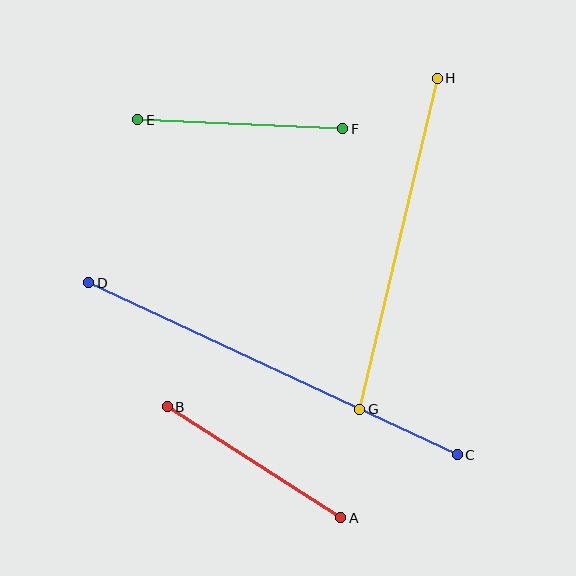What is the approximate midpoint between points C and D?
The midpoint is at approximately (273, 369) pixels.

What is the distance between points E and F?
The distance is approximately 205 pixels.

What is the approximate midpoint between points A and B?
The midpoint is at approximately (254, 462) pixels.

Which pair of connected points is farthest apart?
Points C and D are farthest apart.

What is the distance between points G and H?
The distance is approximately 340 pixels.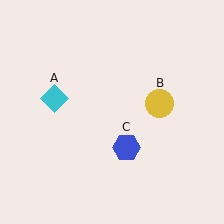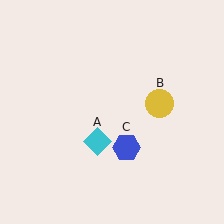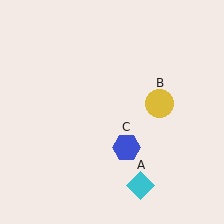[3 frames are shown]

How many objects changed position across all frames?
1 object changed position: cyan diamond (object A).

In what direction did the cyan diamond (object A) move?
The cyan diamond (object A) moved down and to the right.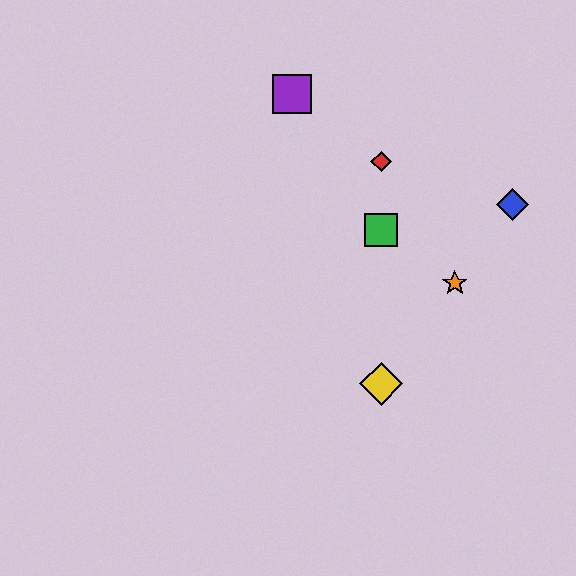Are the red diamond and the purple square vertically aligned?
No, the red diamond is at x≈381 and the purple square is at x≈292.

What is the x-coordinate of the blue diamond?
The blue diamond is at x≈512.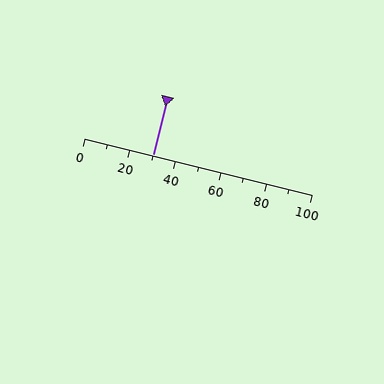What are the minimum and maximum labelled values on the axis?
The axis runs from 0 to 100.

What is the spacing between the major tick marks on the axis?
The major ticks are spaced 20 apart.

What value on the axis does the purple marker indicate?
The marker indicates approximately 30.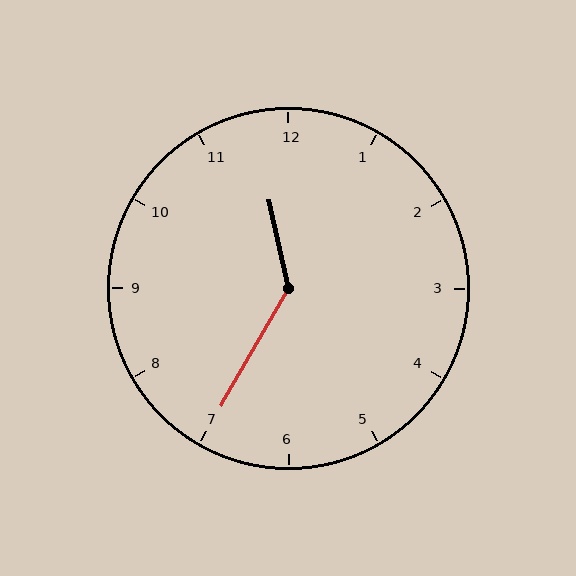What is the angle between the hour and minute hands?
Approximately 138 degrees.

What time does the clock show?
11:35.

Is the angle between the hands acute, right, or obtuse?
It is obtuse.